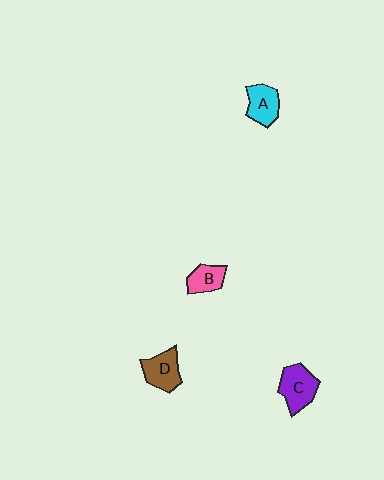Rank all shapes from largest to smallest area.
From largest to smallest: C (purple), D (brown), A (cyan), B (pink).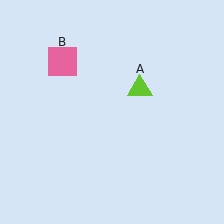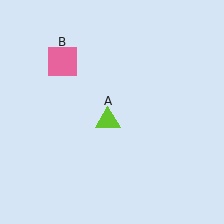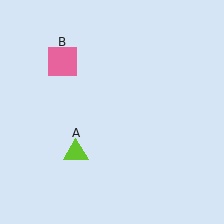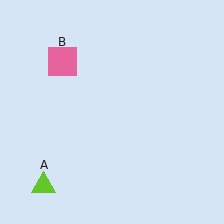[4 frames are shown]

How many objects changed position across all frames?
1 object changed position: lime triangle (object A).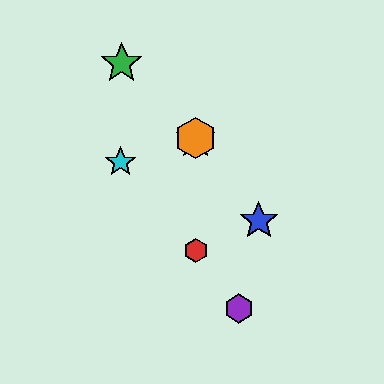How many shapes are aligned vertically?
3 shapes (the red hexagon, the yellow star, the orange hexagon) are aligned vertically.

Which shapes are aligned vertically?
The red hexagon, the yellow star, the orange hexagon are aligned vertically.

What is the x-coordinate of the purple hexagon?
The purple hexagon is at x≈239.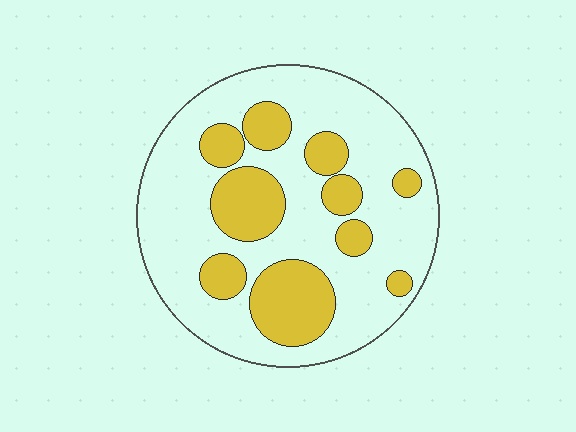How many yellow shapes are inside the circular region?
10.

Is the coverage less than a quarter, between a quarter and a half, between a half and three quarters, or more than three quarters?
Between a quarter and a half.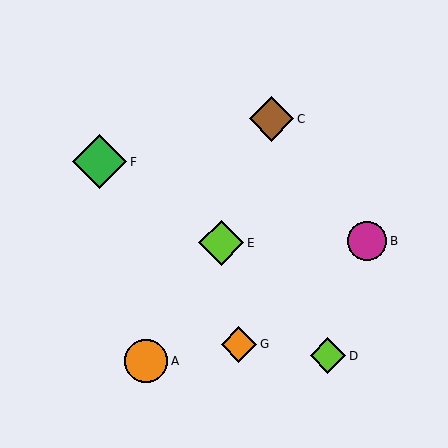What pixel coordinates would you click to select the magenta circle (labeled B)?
Click at (367, 241) to select the magenta circle B.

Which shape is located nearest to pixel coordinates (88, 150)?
The green diamond (labeled F) at (100, 162) is nearest to that location.